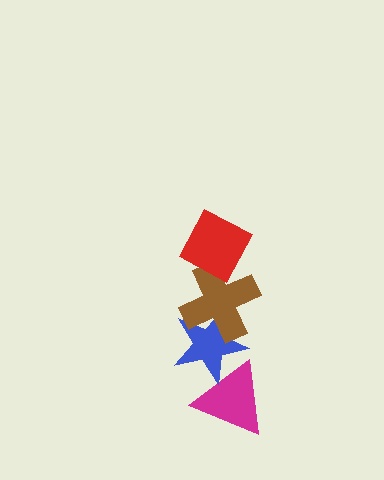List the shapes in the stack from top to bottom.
From top to bottom: the red diamond, the brown cross, the blue star, the magenta triangle.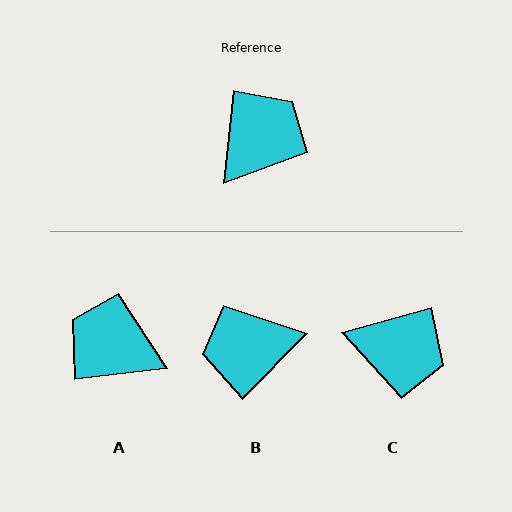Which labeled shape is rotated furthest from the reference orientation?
B, about 142 degrees away.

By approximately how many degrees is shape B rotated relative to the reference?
Approximately 142 degrees counter-clockwise.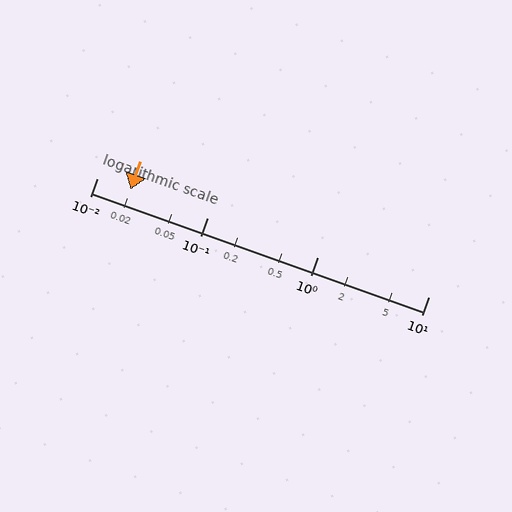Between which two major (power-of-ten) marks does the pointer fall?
The pointer is between 0.01 and 0.1.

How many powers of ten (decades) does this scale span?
The scale spans 3 decades, from 0.01 to 10.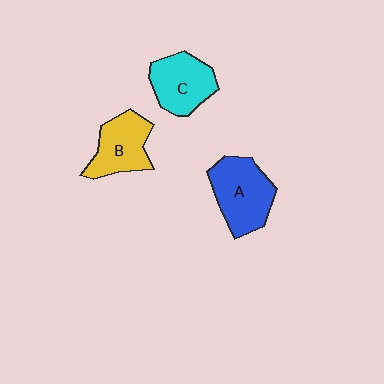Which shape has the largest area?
Shape A (blue).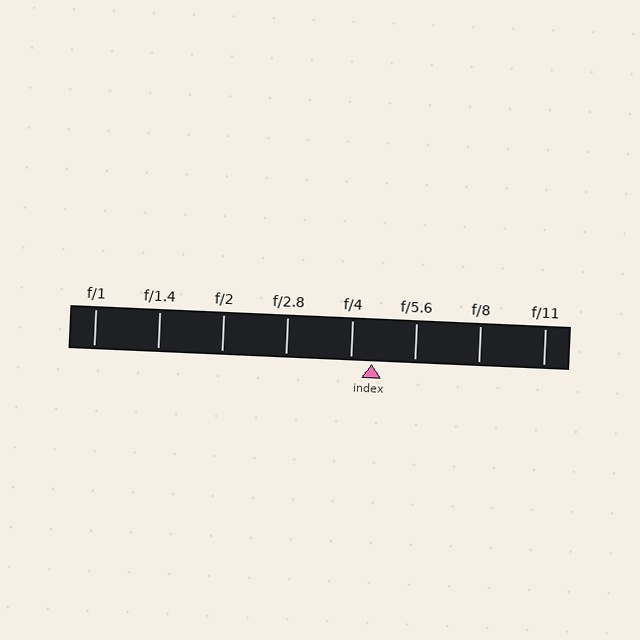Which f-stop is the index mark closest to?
The index mark is closest to f/4.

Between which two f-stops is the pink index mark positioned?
The index mark is between f/4 and f/5.6.